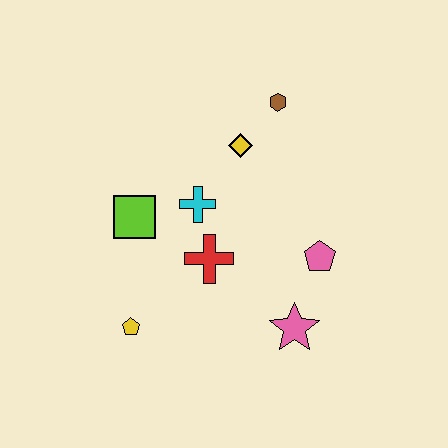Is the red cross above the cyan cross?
No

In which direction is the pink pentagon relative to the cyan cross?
The pink pentagon is to the right of the cyan cross.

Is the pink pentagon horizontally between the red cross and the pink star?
No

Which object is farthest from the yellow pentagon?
The brown hexagon is farthest from the yellow pentagon.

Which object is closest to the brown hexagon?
The yellow diamond is closest to the brown hexagon.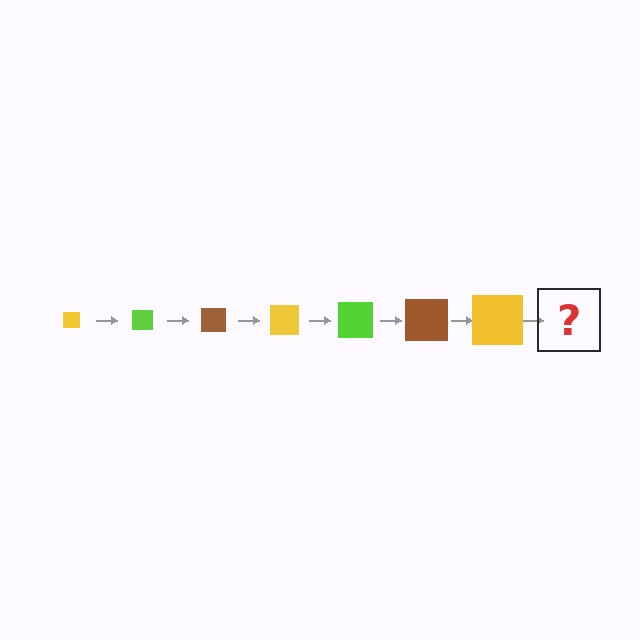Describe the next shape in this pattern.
It should be a lime square, larger than the previous one.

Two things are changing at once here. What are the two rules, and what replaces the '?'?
The two rules are that the square grows larger each step and the color cycles through yellow, lime, and brown. The '?' should be a lime square, larger than the previous one.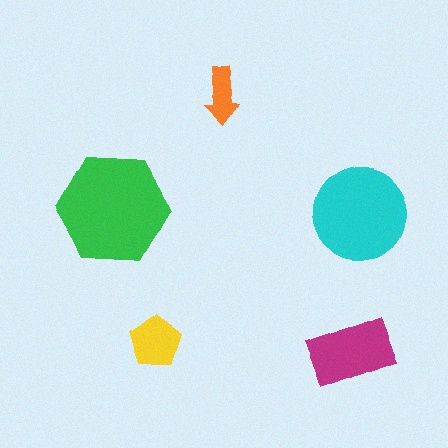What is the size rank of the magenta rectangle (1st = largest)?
3rd.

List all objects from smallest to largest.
The orange arrow, the yellow pentagon, the magenta rectangle, the cyan circle, the green hexagon.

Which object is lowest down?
The magenta rectangle is bottommost.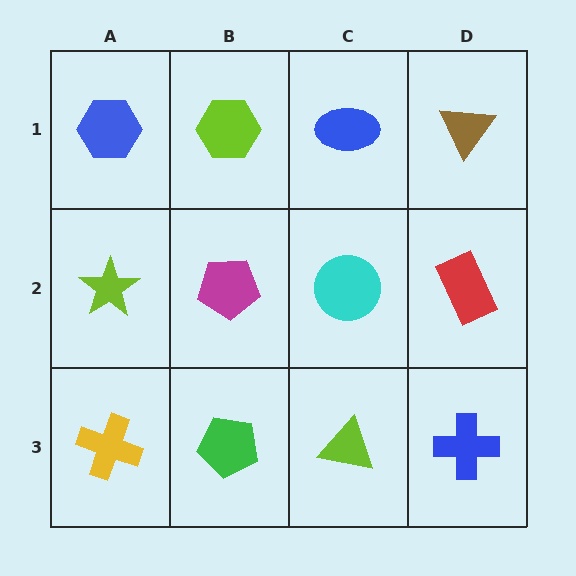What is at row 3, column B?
A green pentagon.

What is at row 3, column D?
A blue cross.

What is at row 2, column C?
A cyan circle.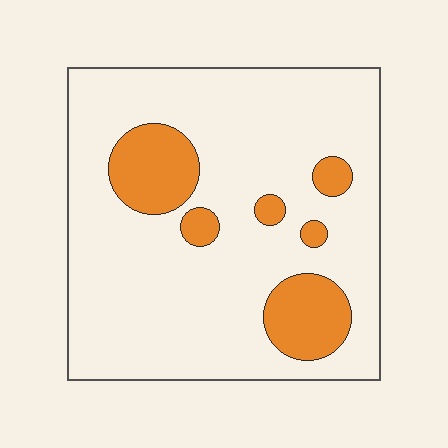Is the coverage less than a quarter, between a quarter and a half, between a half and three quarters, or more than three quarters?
Less than a quarter.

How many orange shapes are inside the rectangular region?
6.